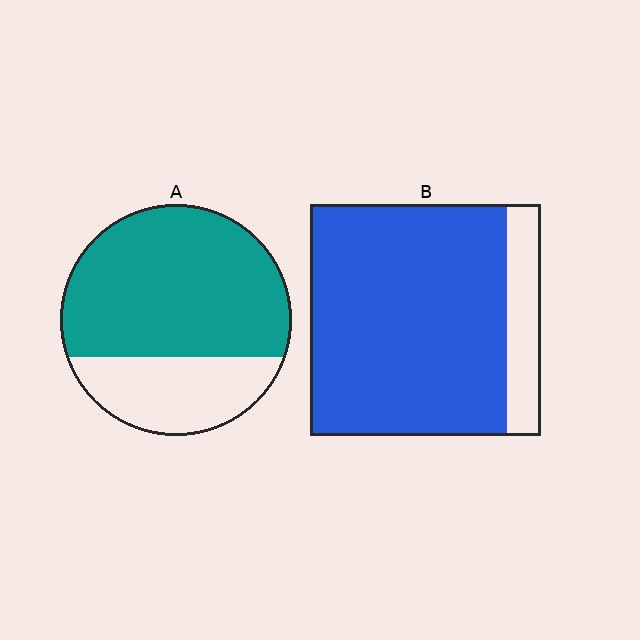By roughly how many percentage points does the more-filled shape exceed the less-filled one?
By roughly 15 percentage points (B over A).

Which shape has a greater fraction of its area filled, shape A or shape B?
Shape B.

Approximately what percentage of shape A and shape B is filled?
A is approximately 70% and B is approximately 85%.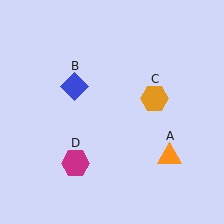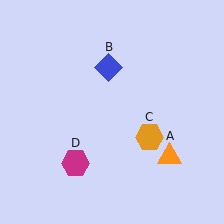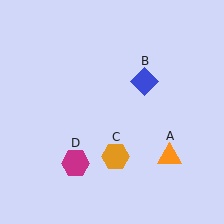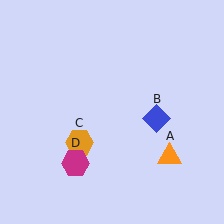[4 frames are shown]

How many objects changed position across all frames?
2 objects changed position: blue diamond (object B), orange hexagon (object C).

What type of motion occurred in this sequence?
The blue diamond (object B), orange hexagon (object C) rotated clockwise around the center of the scene.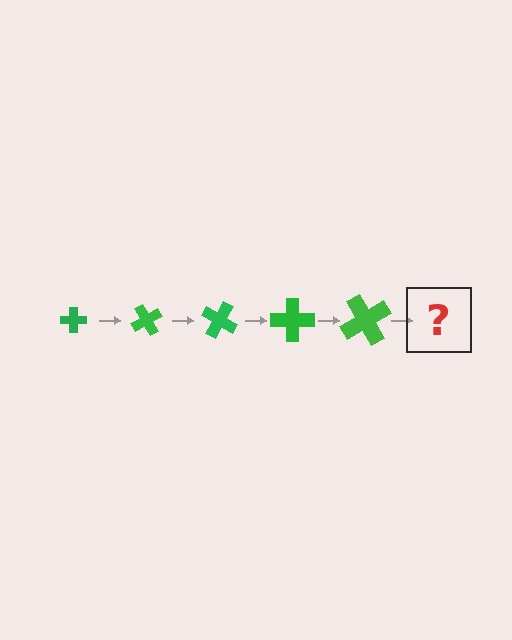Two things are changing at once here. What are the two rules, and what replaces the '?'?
The two rules are that the cross grows larger each step and it rotates 60 degrees each step. The '?' should be a cross, larger than the previous one and rotated 300 degrees from the start.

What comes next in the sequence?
The next element should be a cross, larger than the previous one and rotated 300 degrees from the start.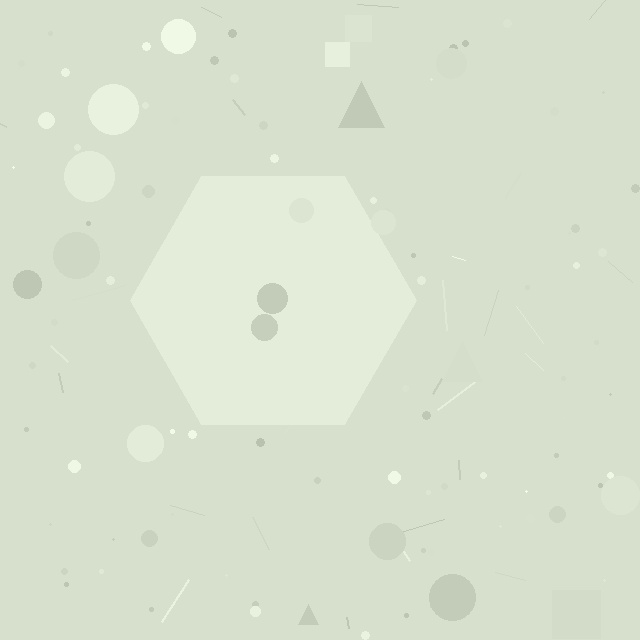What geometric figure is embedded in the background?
A hexagon is embedded in the background.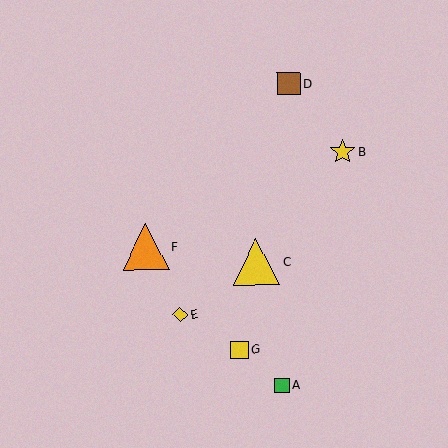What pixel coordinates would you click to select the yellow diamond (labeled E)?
Click at (180, 314) to select the yellow diamond E.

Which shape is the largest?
The yellow triangle (labeled C) is the largest.